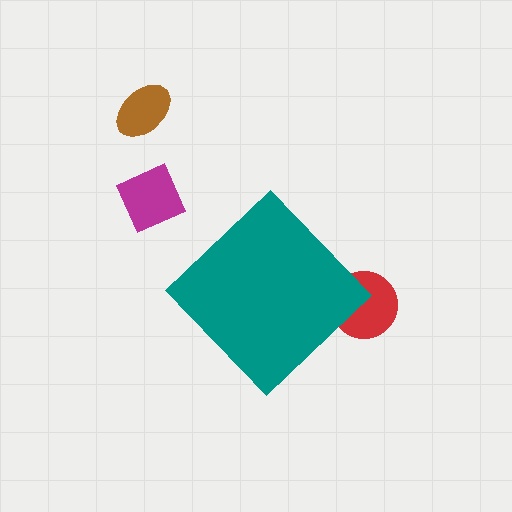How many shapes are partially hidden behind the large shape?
1 shape is partially hidden.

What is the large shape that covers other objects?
A teal diamond.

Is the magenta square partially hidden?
No, the magenta square is fully visible.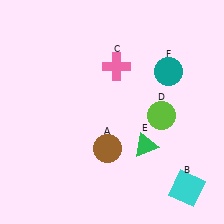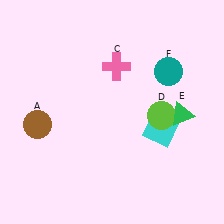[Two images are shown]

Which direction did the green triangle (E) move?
The green triangle (E) moved right.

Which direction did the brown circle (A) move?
The brown circle (A) moved left.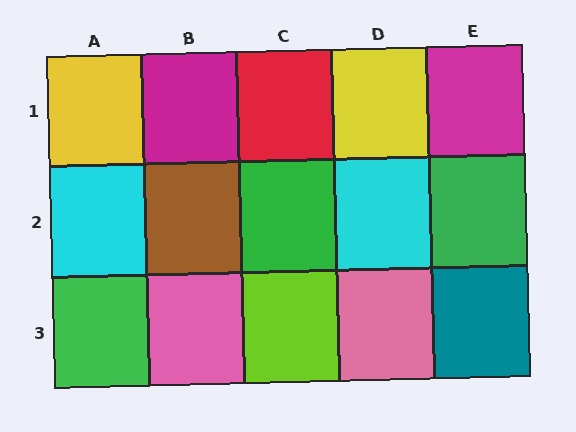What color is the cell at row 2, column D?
Cyan.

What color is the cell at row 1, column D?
Yellow.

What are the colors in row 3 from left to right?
Green, pink, lime, pink, teal.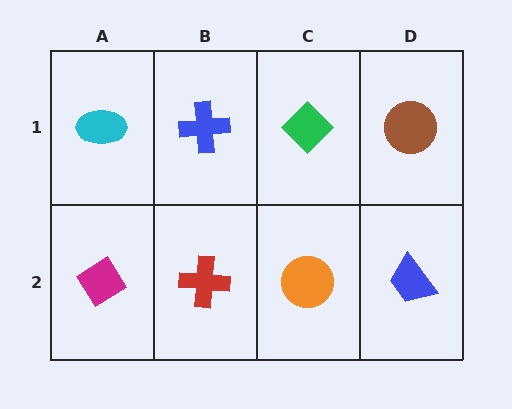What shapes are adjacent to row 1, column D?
A blue trapezoid (row 2, column D), a green diamond (row 1, column C).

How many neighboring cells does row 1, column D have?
2.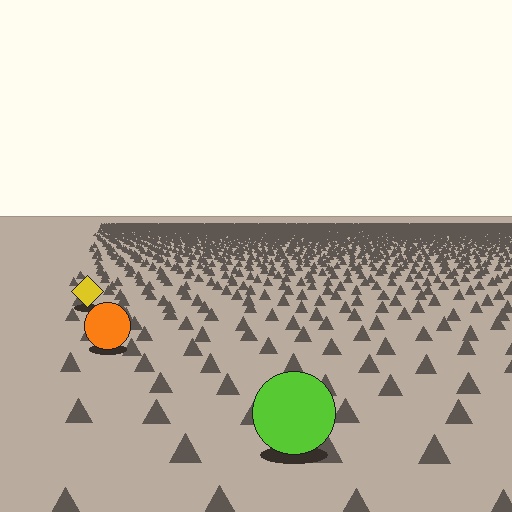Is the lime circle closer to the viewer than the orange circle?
Yes. The lime circle is closer — you can tell from the texture gradient: the ground texture is coarser near it.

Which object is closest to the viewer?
The lime circle is closest. The texture marks near it are larger and more spread out.